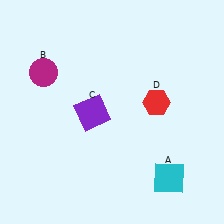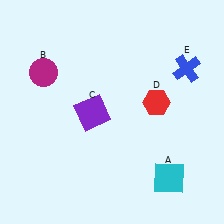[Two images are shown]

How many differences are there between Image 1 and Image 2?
There is 1 difference between the two images.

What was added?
A blue cross (E) was added in Image 2.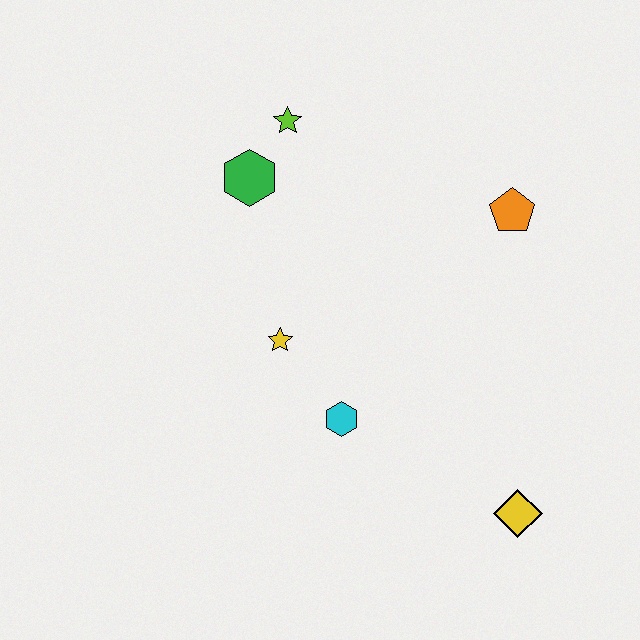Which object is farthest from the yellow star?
The yellow diamond is farthest from the yellow star.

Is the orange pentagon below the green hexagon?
Yes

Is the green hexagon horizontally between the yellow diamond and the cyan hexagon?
No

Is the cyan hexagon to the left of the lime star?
No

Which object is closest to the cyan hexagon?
The yellow star is closest to the cyan hexagon.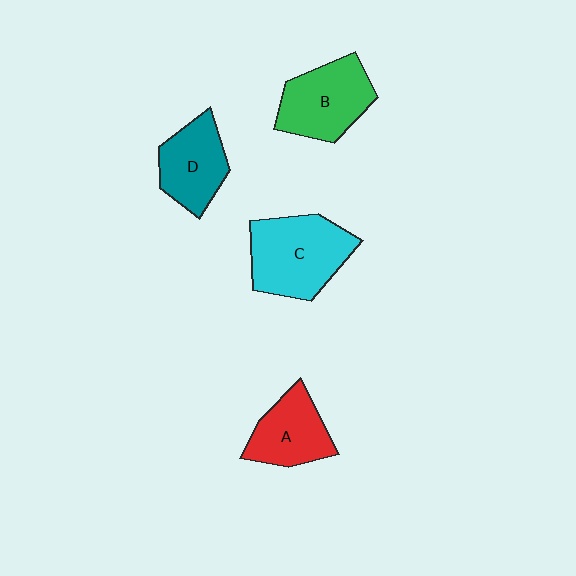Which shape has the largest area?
Shape C (cyan).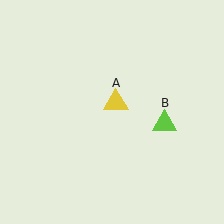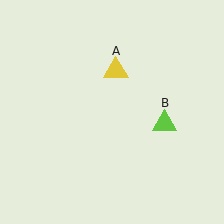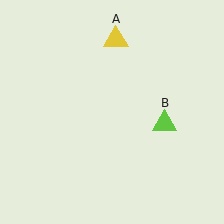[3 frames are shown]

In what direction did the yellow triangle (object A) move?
The yellow triangle (object A) moved up.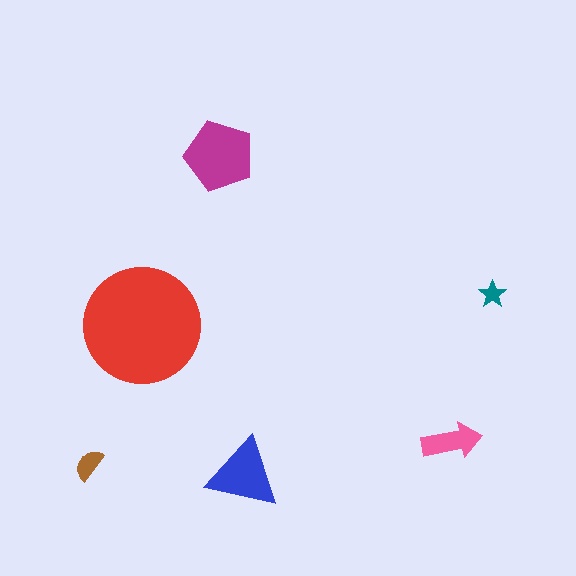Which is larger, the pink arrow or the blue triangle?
The blue triangle.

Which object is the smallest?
The teal star.